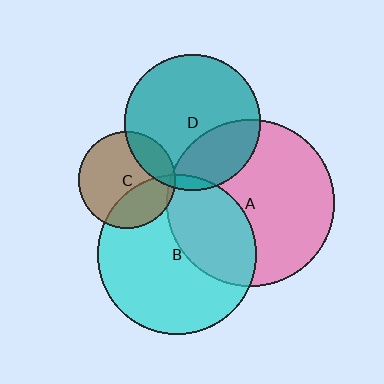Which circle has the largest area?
Circle A (pink).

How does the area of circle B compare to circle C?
Approximately 2.7 times.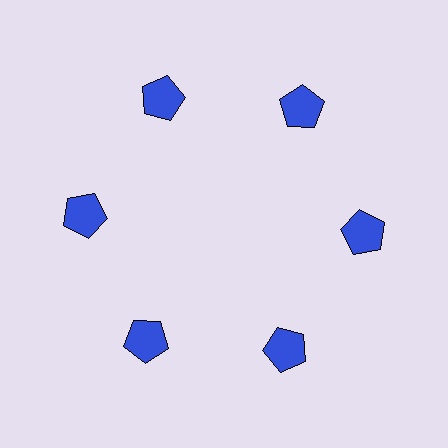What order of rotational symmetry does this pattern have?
This pattern has 6-fold rotational symmetry.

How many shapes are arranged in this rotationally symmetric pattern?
There are 6 shapes, arranged in 6 groups of 1.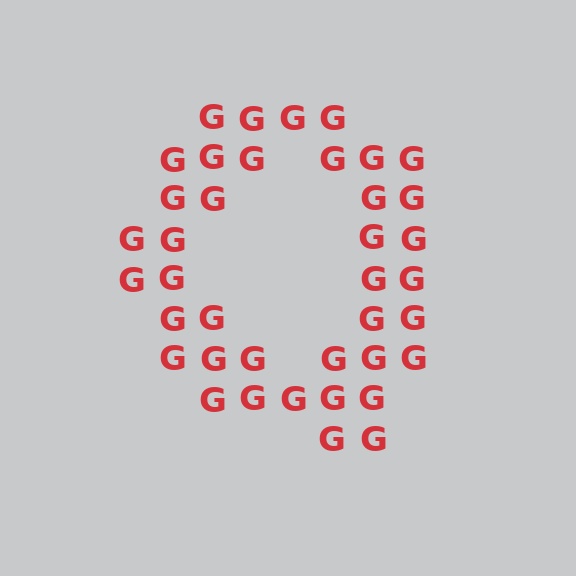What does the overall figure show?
The overall figure shows the letter Q.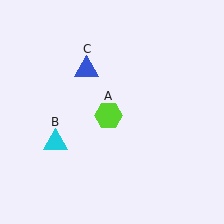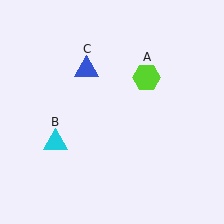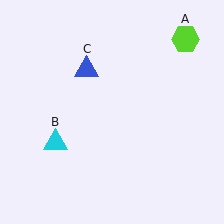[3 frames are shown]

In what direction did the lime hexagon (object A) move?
The lime hexagon (object A) moved up and to the right.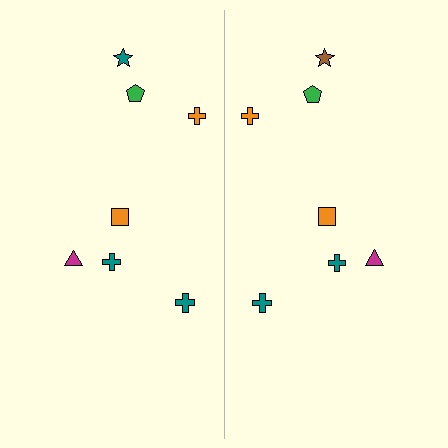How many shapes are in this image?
There are 14 shapes in this image.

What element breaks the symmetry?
The brown star on the right side breaks the symmetry — its mirror counterpart is teal.